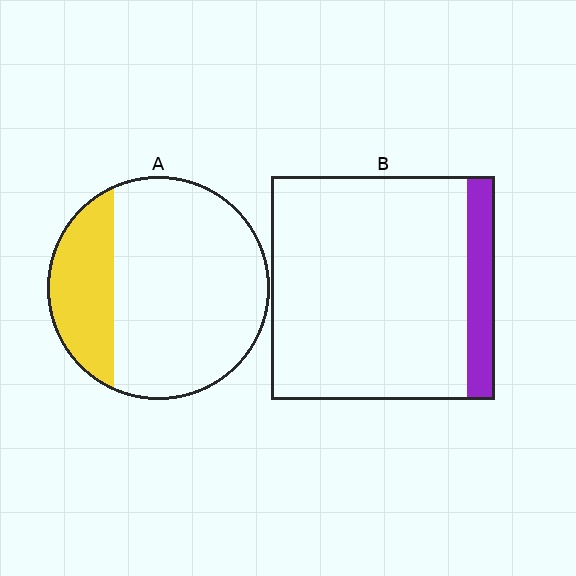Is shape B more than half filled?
No.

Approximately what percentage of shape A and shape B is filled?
A is approximately 25% and B is approximately 10%.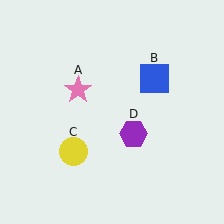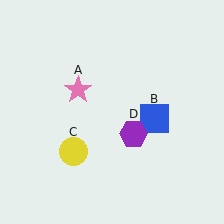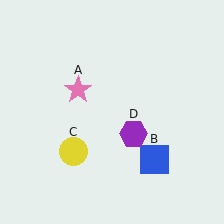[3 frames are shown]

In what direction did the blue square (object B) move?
The blue square (object B) moved down.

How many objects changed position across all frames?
1 object changed position: blue square (object B).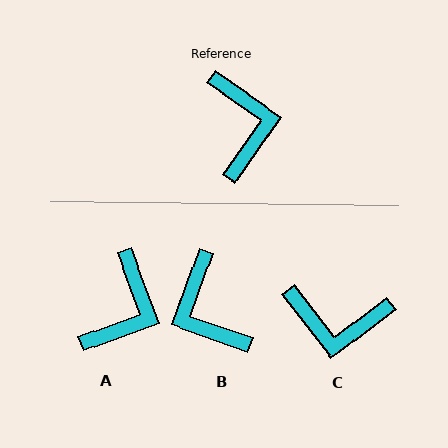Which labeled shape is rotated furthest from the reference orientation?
B, about 165 degrees away.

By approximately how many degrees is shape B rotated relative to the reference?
Approximately 165 degrees clockwise.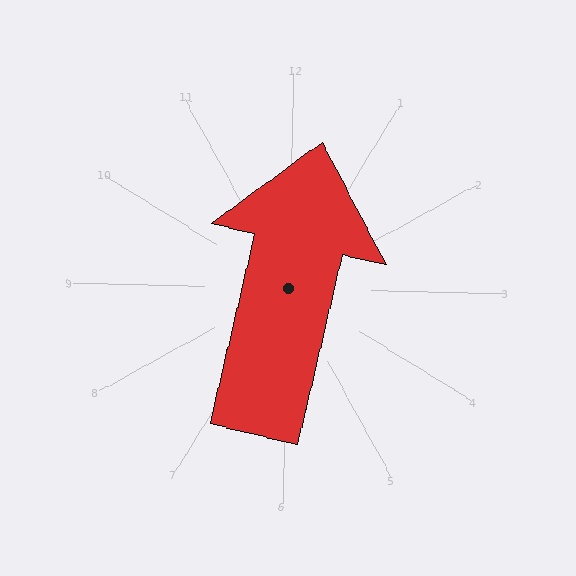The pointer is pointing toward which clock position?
Roughly 12 o'clock.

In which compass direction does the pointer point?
North.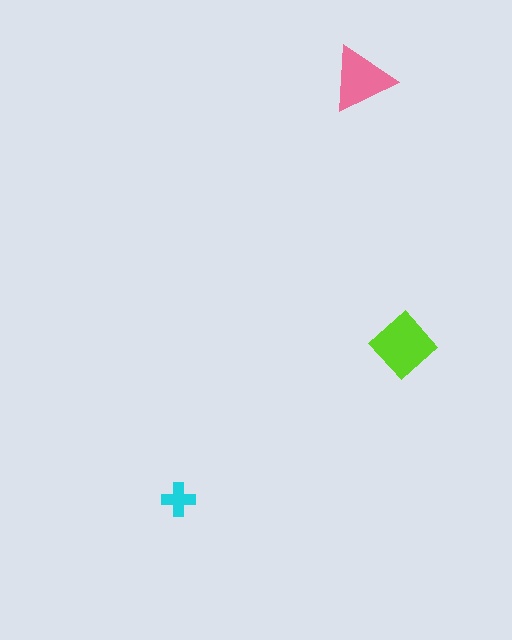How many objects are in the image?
There are 3 objects in the image.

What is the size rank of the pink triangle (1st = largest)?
2nd.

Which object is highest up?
The pink triangle is topmost.